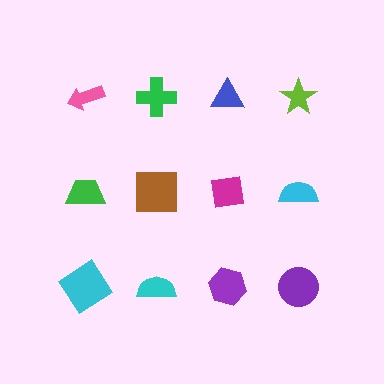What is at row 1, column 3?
A blue triangle.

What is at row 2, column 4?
A cyan semicircle.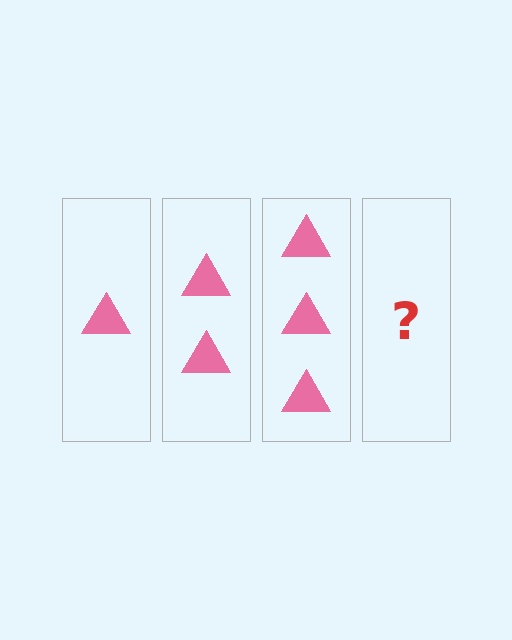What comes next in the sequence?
The next element should be 4 triangles.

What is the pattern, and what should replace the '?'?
The pattern is that each step adds one more triangle. The '?' should be 4 triangles.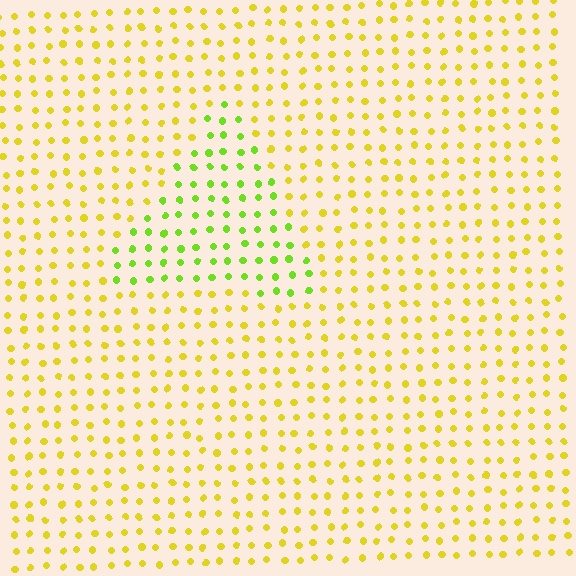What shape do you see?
I see a triangle.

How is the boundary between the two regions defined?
The boundary is defined purely by a slight shift in hue (about 39 degrees). Spacing, size, and orientation are identical on both sides.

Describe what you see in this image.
The image is filled with small yellow elements in a uniform arrangement. A triangle-shaped region is visible where the elements are tinted to a slightly different hue, forming a subtle color boundary.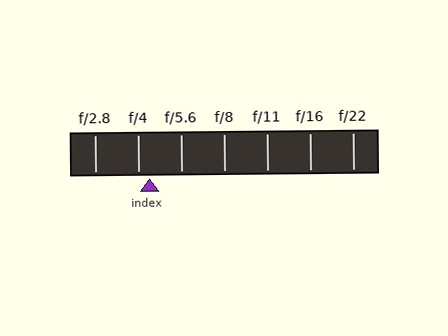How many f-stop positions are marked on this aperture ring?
There are 7 f-stop positions marked.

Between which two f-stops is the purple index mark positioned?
The index mark is between f/4 and f/5.6.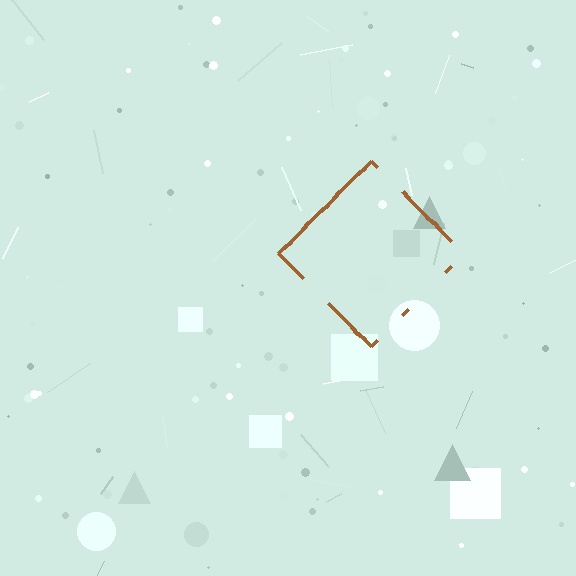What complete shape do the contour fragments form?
The contour fragments form a diamond.